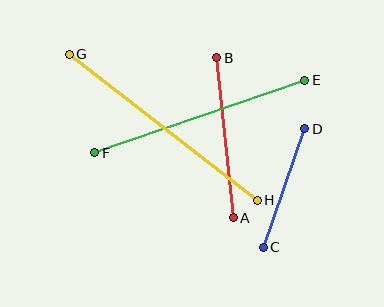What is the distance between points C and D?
The distance is approximately 126 pixels.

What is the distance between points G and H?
The distance is approximately 238 pixels.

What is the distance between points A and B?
The distance is approximately 161 pixels.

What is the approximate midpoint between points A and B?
The midpoint is at approximately (225, 138) pixels.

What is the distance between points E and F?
The distance is approximately 222 pixels.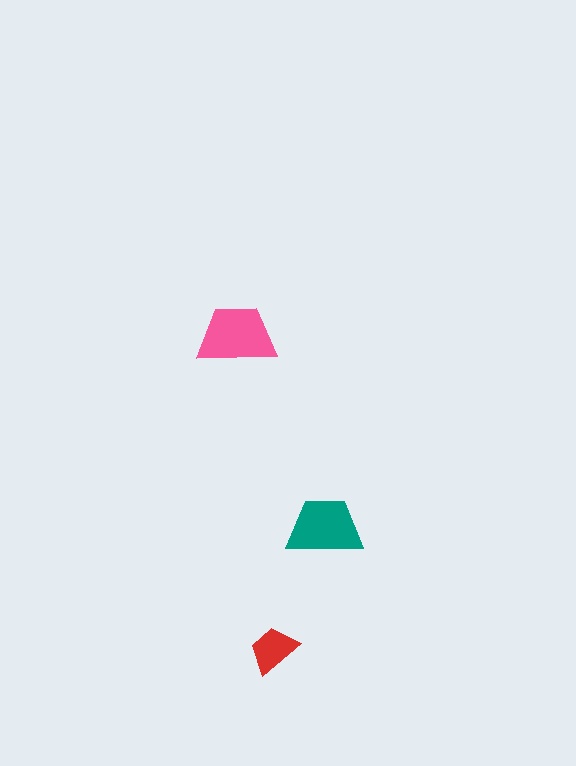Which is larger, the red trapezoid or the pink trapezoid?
The pink one.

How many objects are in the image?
There are 3 objects in the image.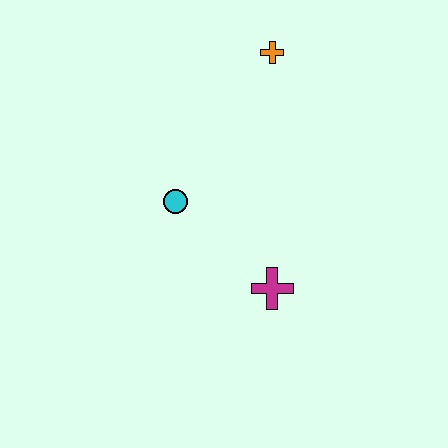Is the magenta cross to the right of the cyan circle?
Yes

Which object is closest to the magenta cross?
The cyan circle is closest to the magenta cross.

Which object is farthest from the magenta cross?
The orange cross is farthest from the magenta cross.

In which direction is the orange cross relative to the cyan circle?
The orange cross is above the cyan circle.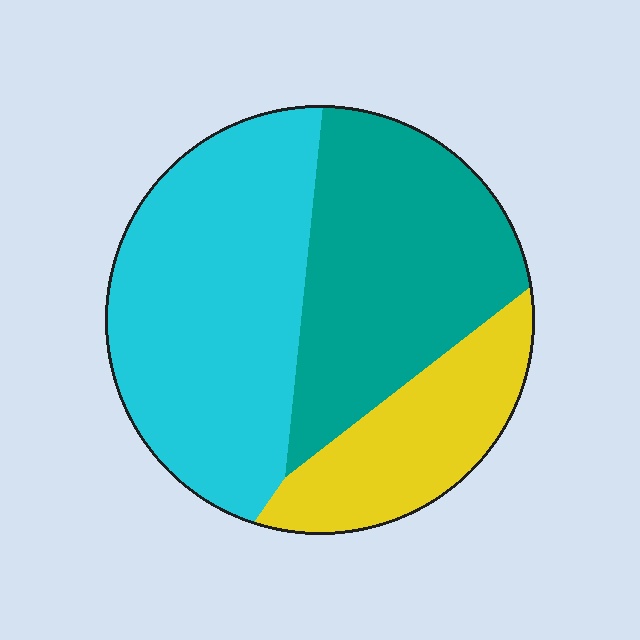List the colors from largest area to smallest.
From largest to smallest: cyan, teal, yellow.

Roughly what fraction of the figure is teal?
Teal covers roughly 35% of the figure.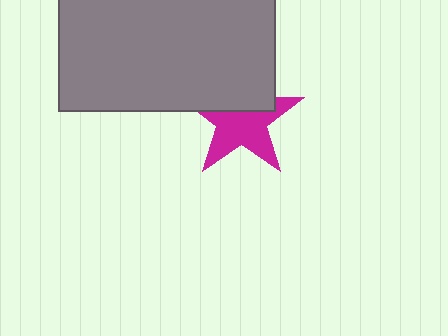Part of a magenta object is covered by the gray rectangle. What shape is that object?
It is a star.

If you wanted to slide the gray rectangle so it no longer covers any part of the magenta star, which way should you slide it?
Slide it up — that is the most direct way to separate the two shapes.